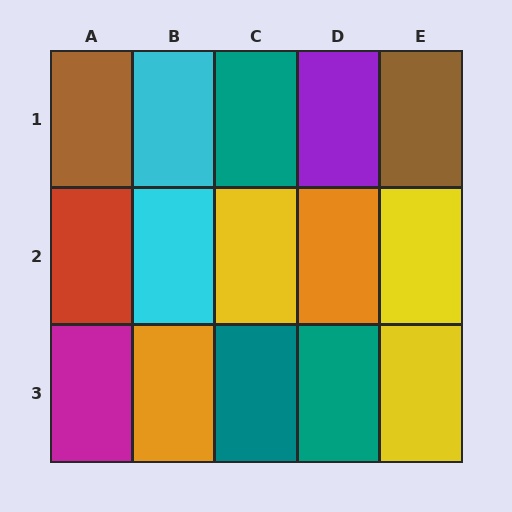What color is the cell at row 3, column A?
Magenta.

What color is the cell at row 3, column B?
Orange.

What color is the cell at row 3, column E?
Yellow.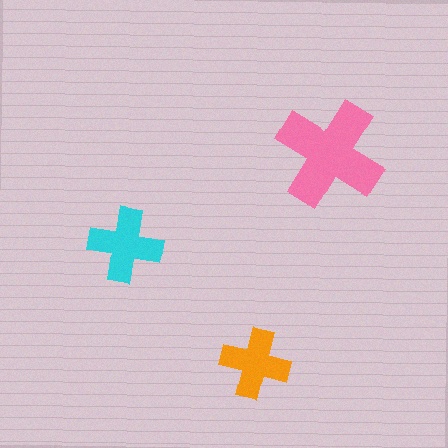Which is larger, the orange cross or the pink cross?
The pink one.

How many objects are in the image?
There are 3 objects in the image.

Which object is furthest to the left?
The cyan cross is leftmost.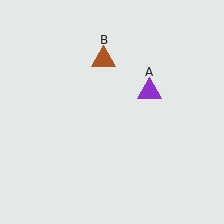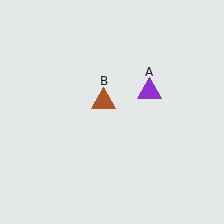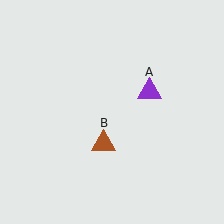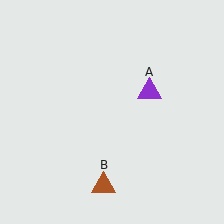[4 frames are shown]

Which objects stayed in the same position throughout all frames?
Purple triangle (object A) remained stationary.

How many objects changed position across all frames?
1 object changed position: brown triangle (object B).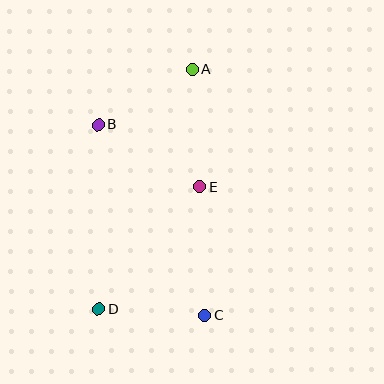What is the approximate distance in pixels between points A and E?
The distance between A and E is approximately 118 pixels.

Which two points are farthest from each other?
Points A and D are farthest from each other.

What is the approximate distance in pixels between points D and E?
The distance between D and E is approximately 159 pixels.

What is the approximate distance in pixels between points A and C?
The distance between A and C is approximately 246 pixels.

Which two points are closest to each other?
Points C and D are closest to each other.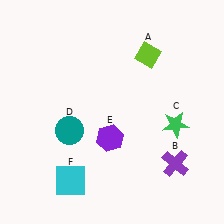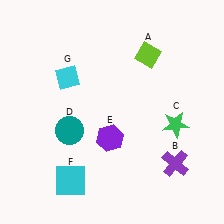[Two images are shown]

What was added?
A cyan diamond (G) was added in Image 2.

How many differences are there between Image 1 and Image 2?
There is 1 difference between the two images.